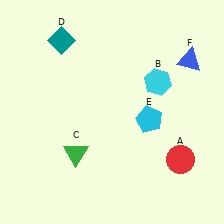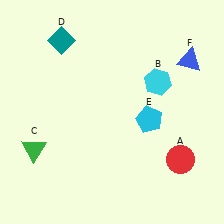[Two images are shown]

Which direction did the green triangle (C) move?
The green triangle (C) moved left.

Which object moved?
The green triangle (C) moved left.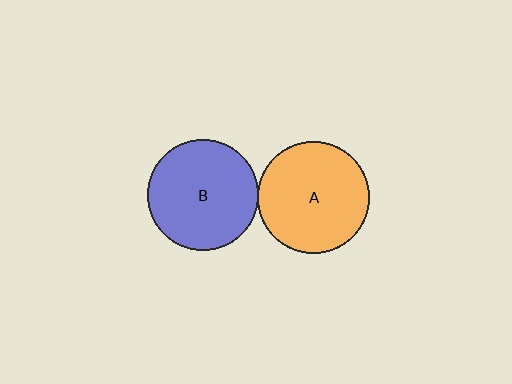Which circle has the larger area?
Circle A (orange).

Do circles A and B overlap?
Yes.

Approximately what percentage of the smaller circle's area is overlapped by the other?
Approximately 5%.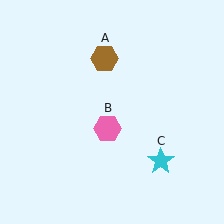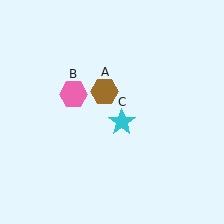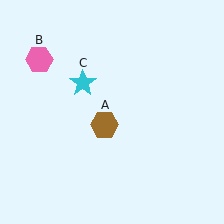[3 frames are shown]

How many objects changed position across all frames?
3 objects changed position: brown hexagon (object A), pink hexagon (object B), cyan star (object C).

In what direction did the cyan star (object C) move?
The cyan star (object C) moved up and to the left.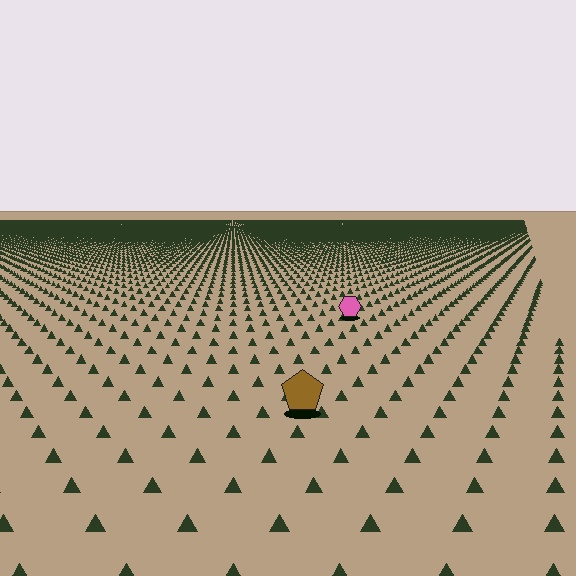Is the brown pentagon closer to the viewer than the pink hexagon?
Yes. The brown pentagon is closer — you can tell from the texture gradient: the ground texture is coarser near it.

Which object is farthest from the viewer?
The pink hexagon is farthest from the viewer. It appears smaller and the ground texture around it is denser.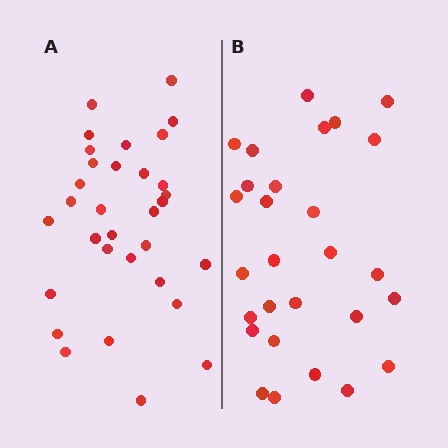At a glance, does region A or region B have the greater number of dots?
Region A (the left region) has more dots.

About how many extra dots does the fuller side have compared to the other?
Region A has about 4 more dots than region B.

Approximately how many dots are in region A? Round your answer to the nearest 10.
About 30 dots. (The exact count is 32, which rounds to 30.)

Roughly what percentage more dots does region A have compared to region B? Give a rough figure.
About 15% more.